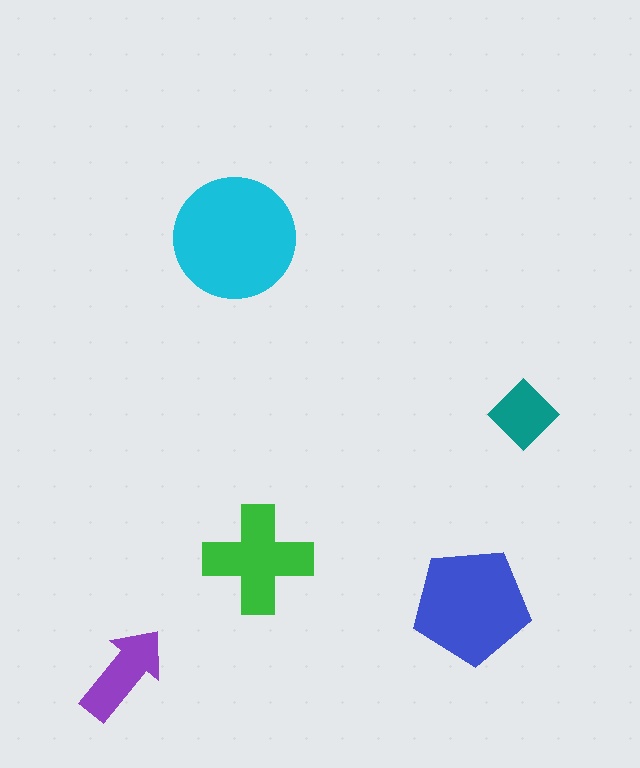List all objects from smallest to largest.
The teal diamond, the purple arrow, the green cross, the blue pentagon, the cyan circle.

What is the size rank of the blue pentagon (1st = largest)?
2nd.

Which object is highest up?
The cyan circle is topmost.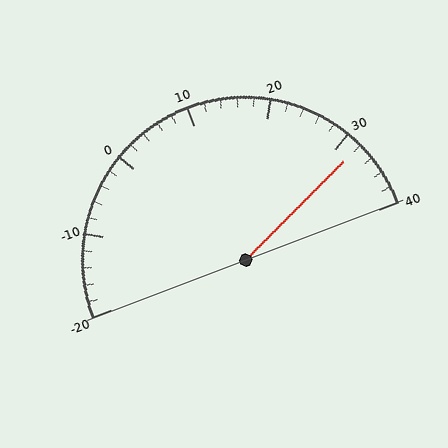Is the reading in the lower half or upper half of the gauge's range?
The reading is in the upper half of the range (-20 to 40).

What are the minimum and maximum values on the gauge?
The gauge ranges from -20 to 40.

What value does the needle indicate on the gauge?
The needle indicates approximately 32.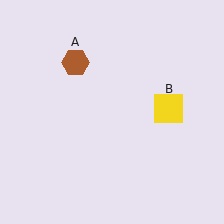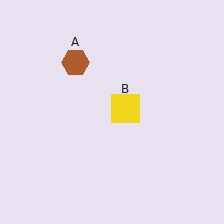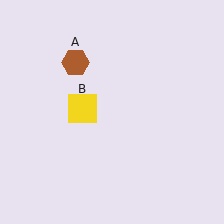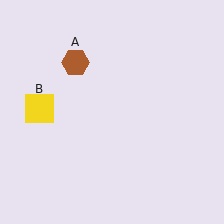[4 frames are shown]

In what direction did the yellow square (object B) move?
The yellow square (object B) moved left.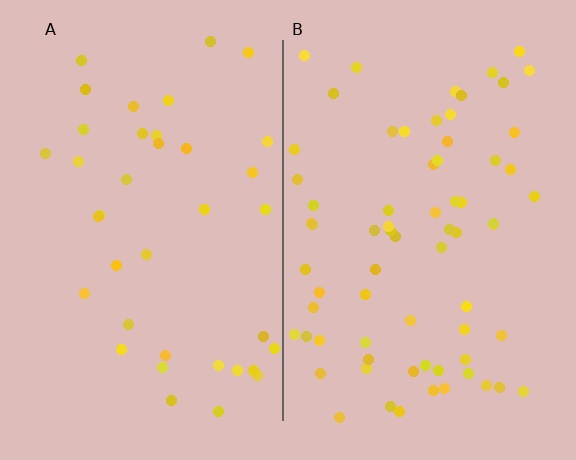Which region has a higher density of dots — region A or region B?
B (the right).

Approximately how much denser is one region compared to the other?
Approximately 1.8× — region B over region A.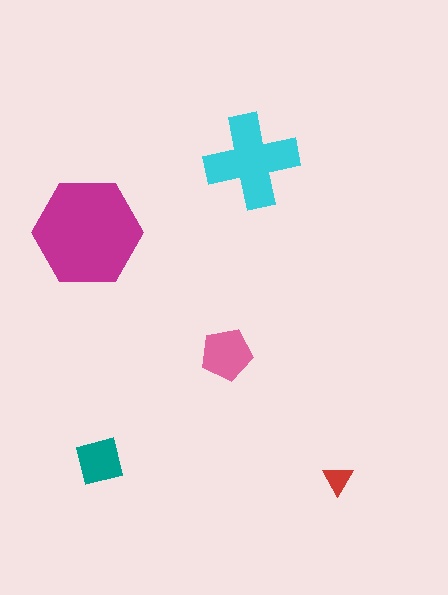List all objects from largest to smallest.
The magenta hexagon, the cyan cross, the pink pentagon, the teal square, the red triangle.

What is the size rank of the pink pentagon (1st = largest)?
3rd.